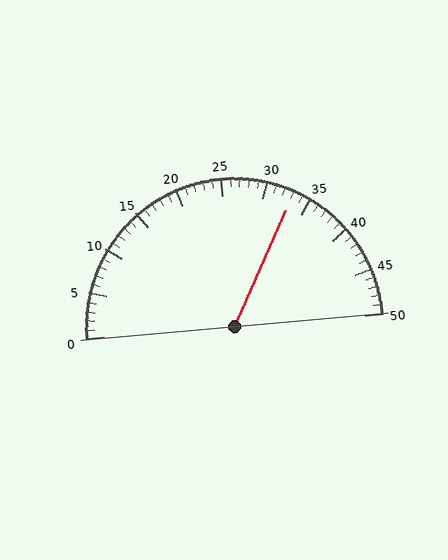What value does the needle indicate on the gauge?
The needle indicates approximately 33.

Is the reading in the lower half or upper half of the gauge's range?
The reading is in the upper half of the range (0 to 50).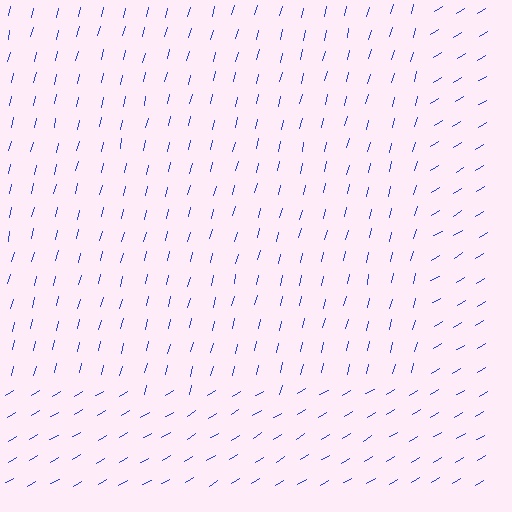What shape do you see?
I see a rectangle.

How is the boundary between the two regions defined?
The boundary is defined purely by a change in line orientation (approximately 45 degrees difference). All lines are the same color and thickness.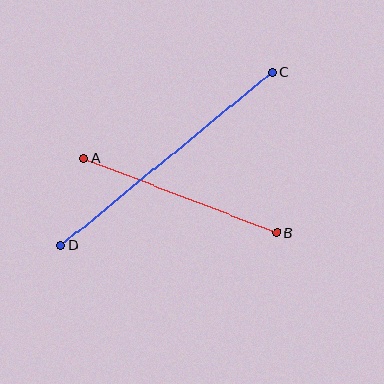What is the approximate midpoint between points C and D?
The midpoint is at approximately (166, 159) pixels.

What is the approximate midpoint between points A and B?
The midpoint is at approximately (181, 195) pixels.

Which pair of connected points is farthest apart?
Points C and D are farthest apart.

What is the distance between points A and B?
The distance is approximately 206 pixels.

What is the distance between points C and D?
The distance is approximately 273 pixels.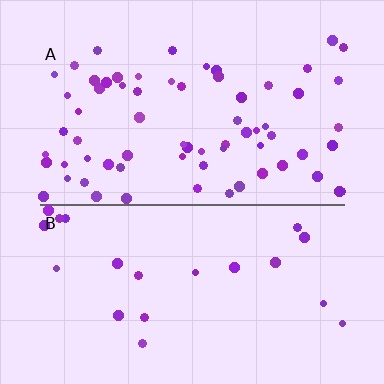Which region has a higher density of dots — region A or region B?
A (the top).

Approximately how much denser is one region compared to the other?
Approximately 3.2× — region A over region B.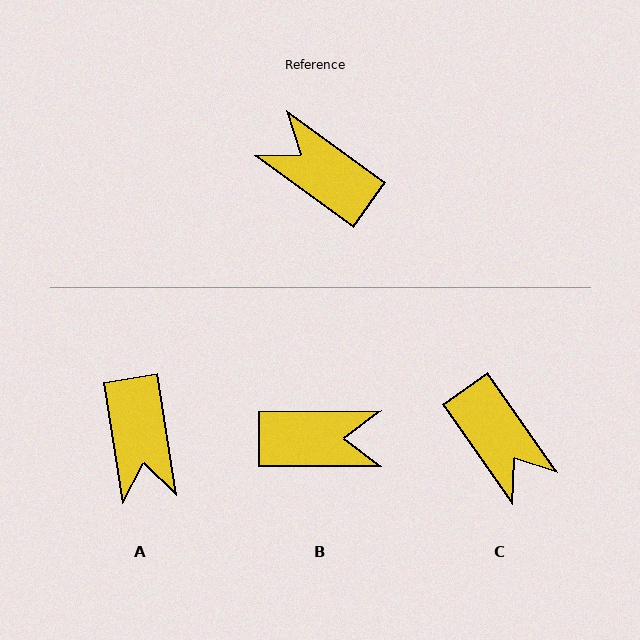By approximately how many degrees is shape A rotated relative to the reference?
Approximately 135 degrees counter-clockwise.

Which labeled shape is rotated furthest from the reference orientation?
C, about 161 degrees away.